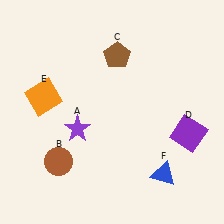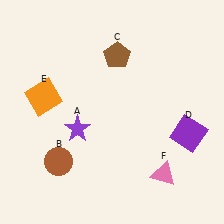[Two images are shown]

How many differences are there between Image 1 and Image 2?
There is 1 difference between the two images.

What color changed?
The triangle (F) changed from blue in Image 1 to pink in Image 2.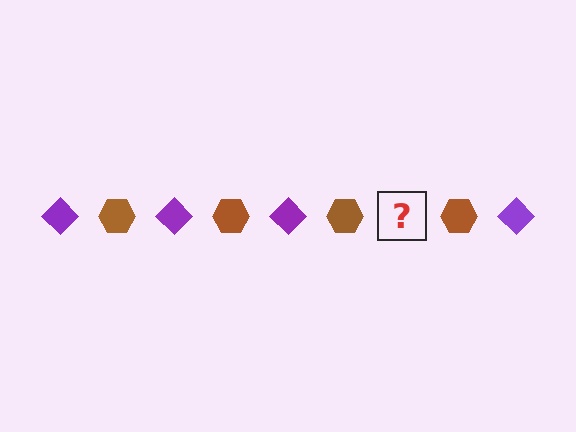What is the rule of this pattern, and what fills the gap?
The rule is that the pattern alternates between purple diamond and brown hexagon. The gap should be filled with a purple diamond.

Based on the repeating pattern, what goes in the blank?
The blank should be a purple diamond.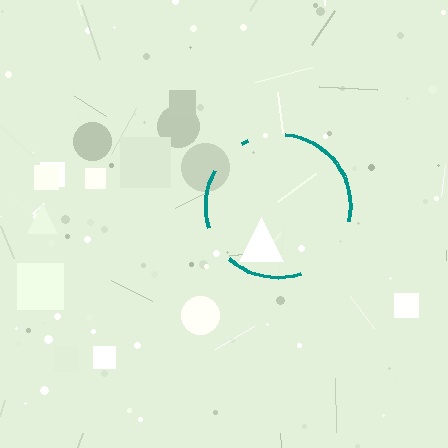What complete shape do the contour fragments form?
The contour fragments form a circle.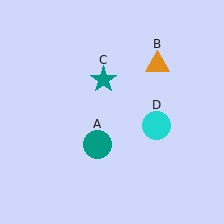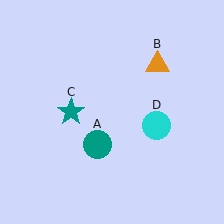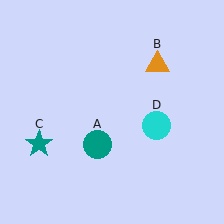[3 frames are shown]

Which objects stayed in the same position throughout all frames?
Teal circle (object A) and orange triangle (object B) and cyan circle (object D) remained stationary.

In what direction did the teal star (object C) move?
The teal star (object C) moved down and to the left.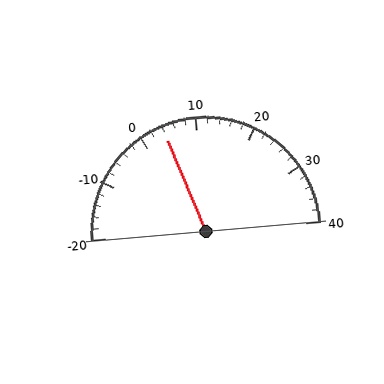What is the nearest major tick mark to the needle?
The nearest major tick mark is 0.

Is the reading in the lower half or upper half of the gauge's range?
The reading is in the lower half of the range (-20 to 40).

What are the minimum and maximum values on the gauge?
The gauge ranges from -20 to 40.